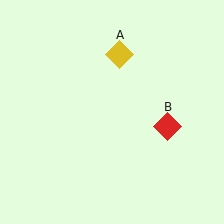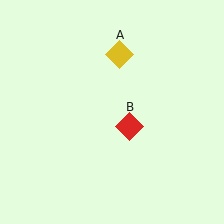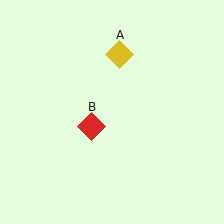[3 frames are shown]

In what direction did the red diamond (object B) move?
The red diamond (object B) moved left.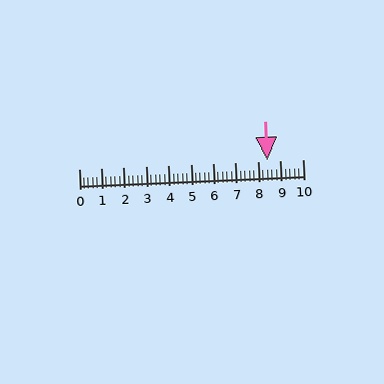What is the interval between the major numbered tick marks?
The major tick marks are spaced 1 units apart.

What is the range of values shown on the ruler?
The ruler shows values from 0 to 10.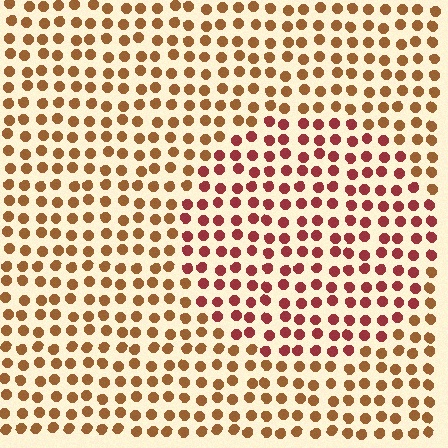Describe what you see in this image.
The image is filled with small brown elements in a uniform arrangement. A circle-shaped region is visible where the elements are tinted to a slightly different hue, forming a subtle color boundary.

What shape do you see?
I see a circle.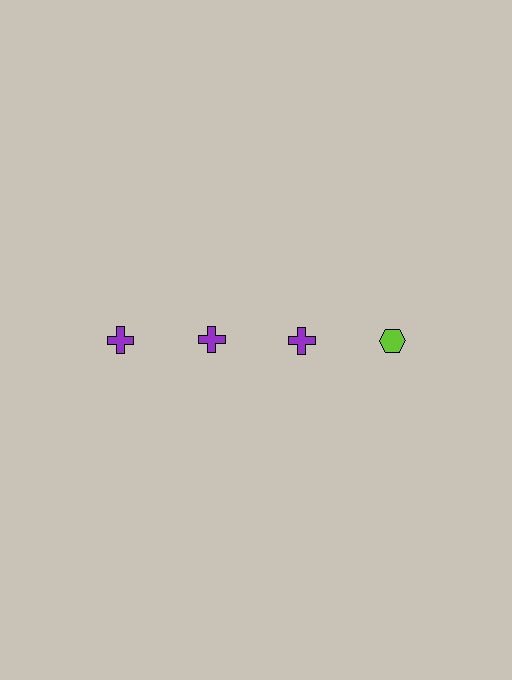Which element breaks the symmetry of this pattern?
The lime hexagon in the top row, second from right column breaks the symmetry. All other shapes are purple crosses.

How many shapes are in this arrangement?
There are 4 shapes arranged in a grid pattern.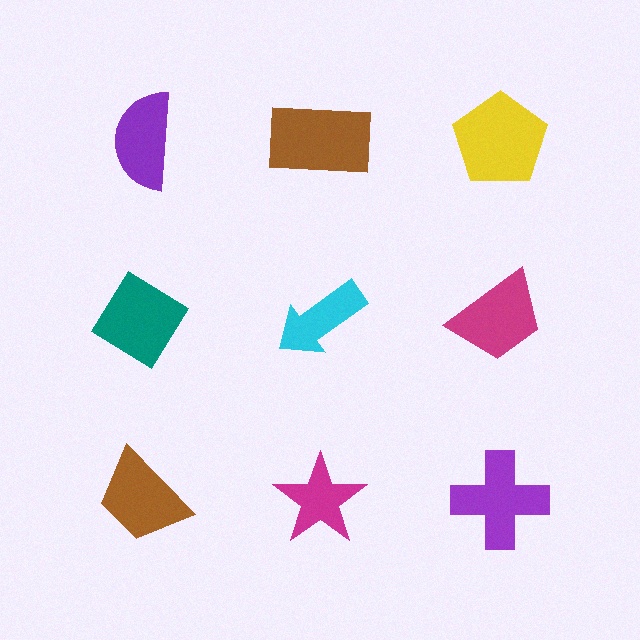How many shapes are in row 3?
3 shapes.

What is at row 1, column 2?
A brown rectangle.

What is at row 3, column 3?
A purple cross.